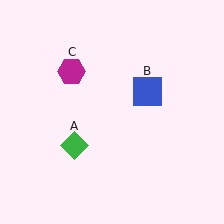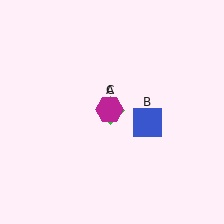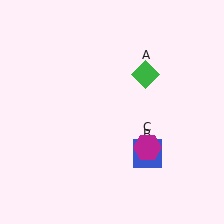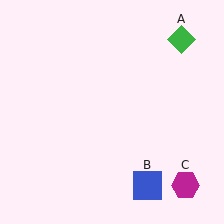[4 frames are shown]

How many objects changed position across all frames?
3 objects changed position: green diamond (object A), blue square (object B), magenta hexagon (object C).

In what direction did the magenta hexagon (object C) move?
The magenta hexagon (object C) moved down and to the right.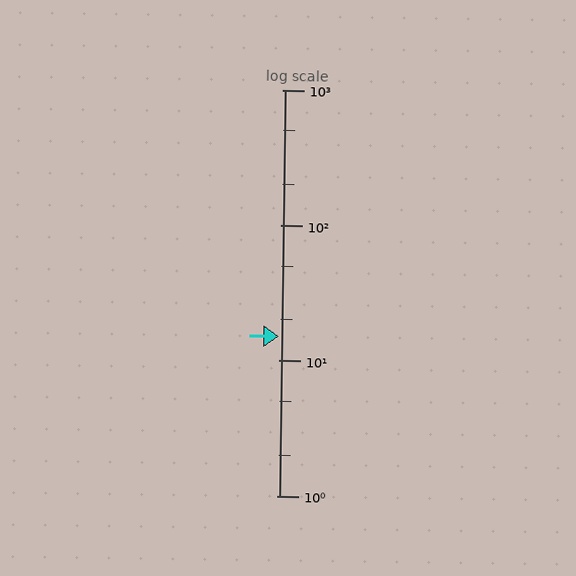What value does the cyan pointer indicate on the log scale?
The pointer indicates approximately 15.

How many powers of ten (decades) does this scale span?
The scale spans 3 decades, from 1 to 1000.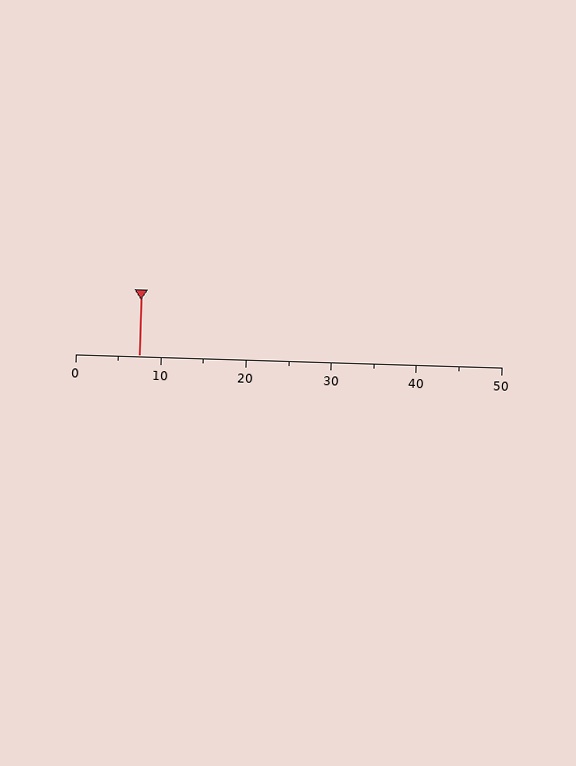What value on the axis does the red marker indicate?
The marker indicates approximately 7.5.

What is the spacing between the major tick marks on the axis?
The major ticks are spaced 10 apart.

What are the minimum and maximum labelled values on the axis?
The axis runs from 0 to 50.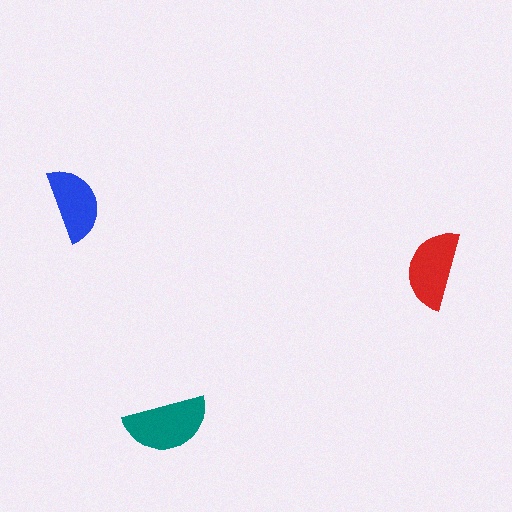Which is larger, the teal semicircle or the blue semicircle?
The teal one.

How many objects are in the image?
There are 3 objects in the image.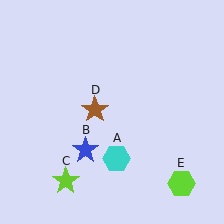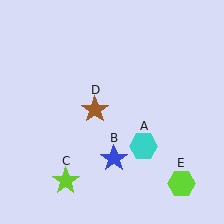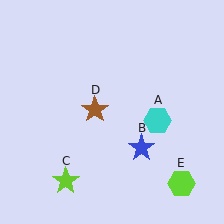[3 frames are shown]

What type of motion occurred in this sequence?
The cyan hexagon (object A), blue star (object B) rotated counterclockwise around the center of the scene.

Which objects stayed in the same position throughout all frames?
Lime star (object C) and brown star (object D) and lime hexagon (object E) remained stationary.